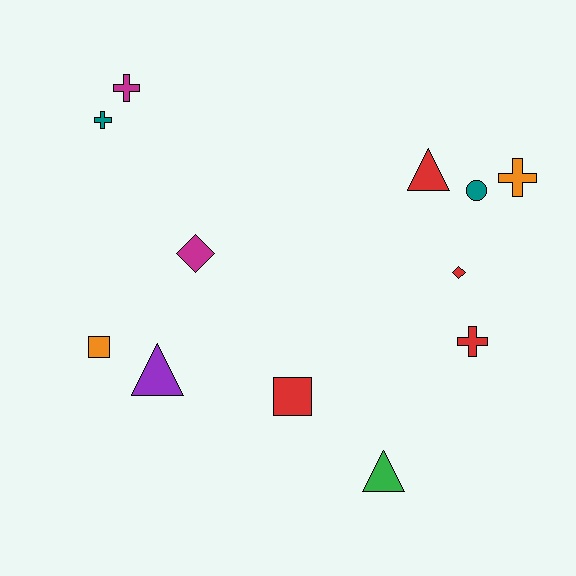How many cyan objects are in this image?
There are no cyan objects.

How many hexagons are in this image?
There are no hexagons.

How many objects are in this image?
There are 12 objects.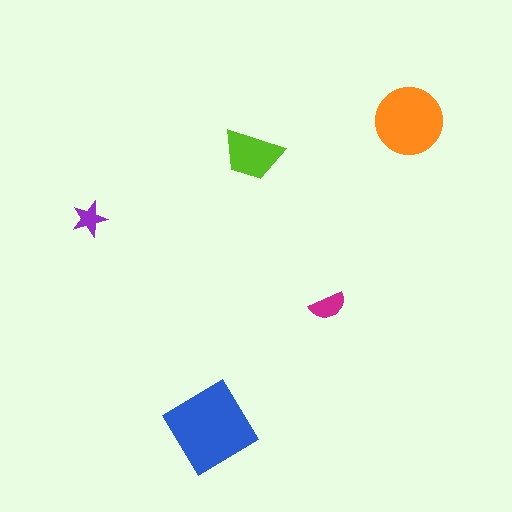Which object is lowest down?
The blue diamond is bottommost.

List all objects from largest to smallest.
The blue diamond, the orange circle, the lime trapezoid, the magenta semicircle, the purple star.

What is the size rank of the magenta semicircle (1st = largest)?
4th.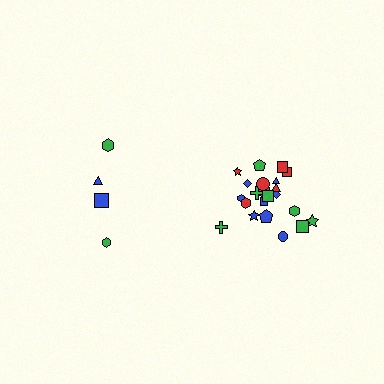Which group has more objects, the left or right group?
The right group.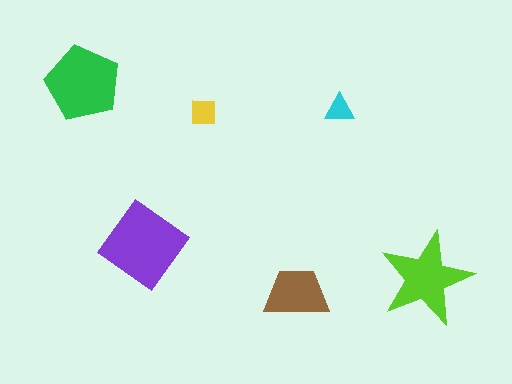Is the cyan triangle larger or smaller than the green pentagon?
Smaller.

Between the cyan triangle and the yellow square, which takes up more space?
The yellow square.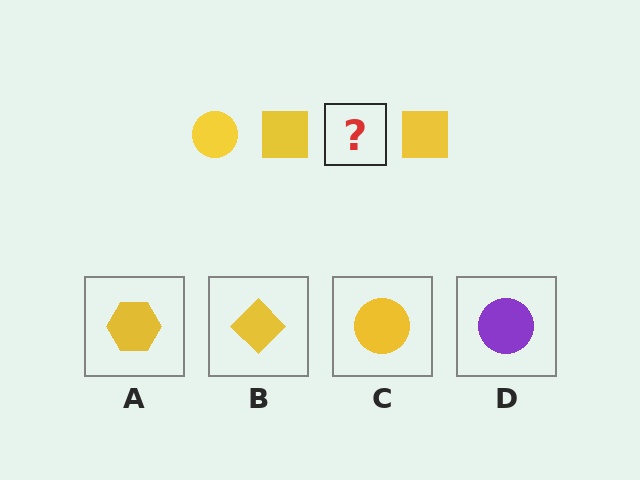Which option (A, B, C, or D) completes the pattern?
C.